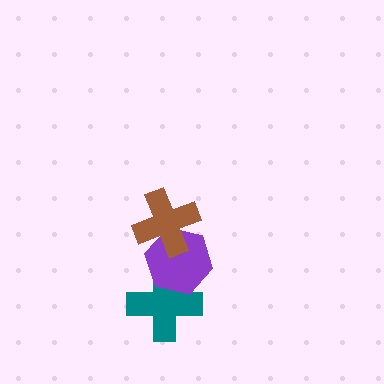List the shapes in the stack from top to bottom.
From top to bottom: the brown cross, the purple hexagon, the teal cross.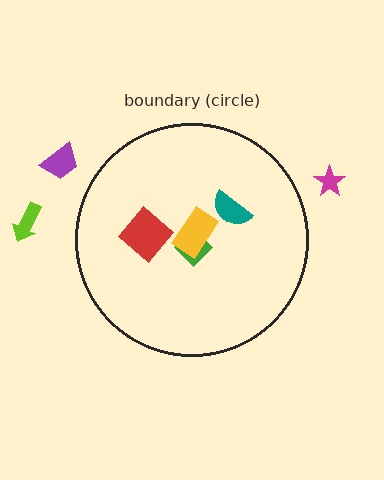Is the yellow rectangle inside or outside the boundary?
Inside.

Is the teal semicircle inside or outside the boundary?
Inside.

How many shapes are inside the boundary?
4 inside, 3 outside.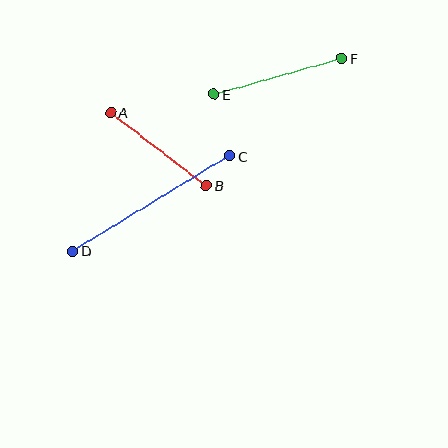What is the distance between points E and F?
The distance is approximately 133 pixels.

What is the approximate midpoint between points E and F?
The midpoint is at approximately (278, 76) pixels.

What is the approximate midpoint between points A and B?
The midpoint is at approximately (159, 149) pixels.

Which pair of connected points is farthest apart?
Points C and D are farthest apart.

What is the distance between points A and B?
The distance is approximately 120 pixels.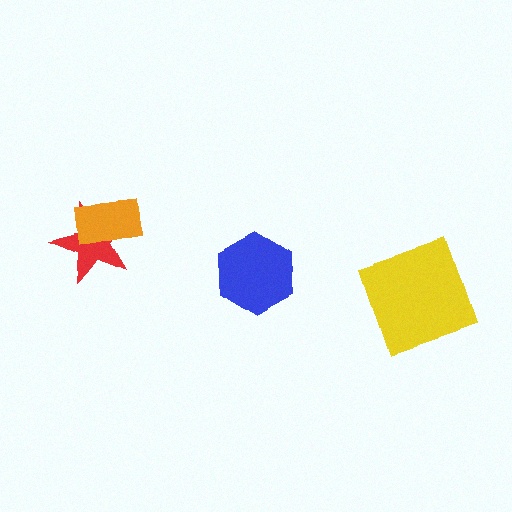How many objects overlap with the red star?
1 object overlaps with the red star.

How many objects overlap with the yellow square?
0 objects overlap with the yellow square.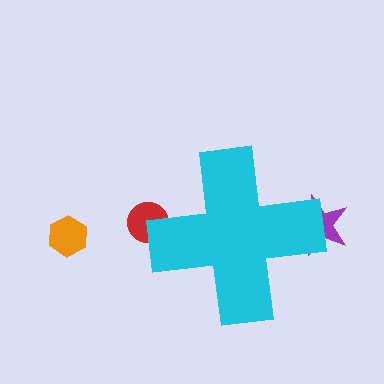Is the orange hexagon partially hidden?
No, the orange hexagon is fully visible.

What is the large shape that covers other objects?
A cyan cross.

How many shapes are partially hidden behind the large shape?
2 shapes are partially hidden.